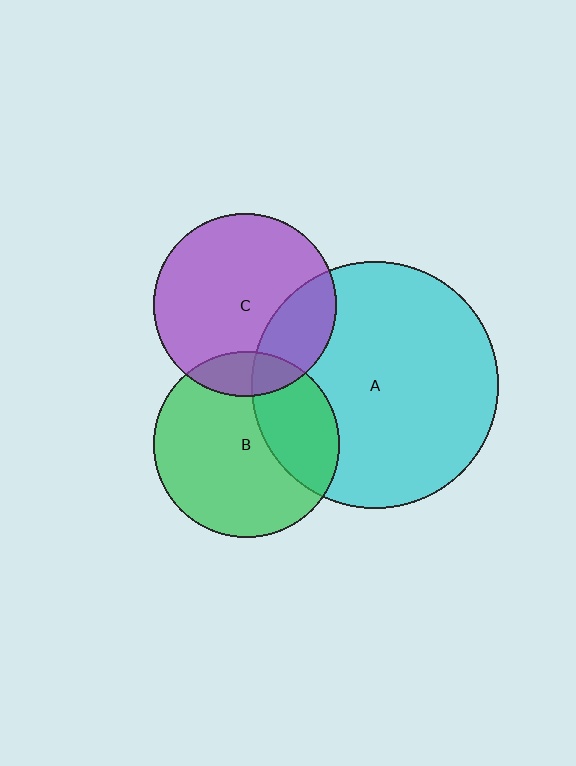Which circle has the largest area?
Circle A (cyan).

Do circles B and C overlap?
Yes.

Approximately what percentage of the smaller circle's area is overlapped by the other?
Approximately 15%.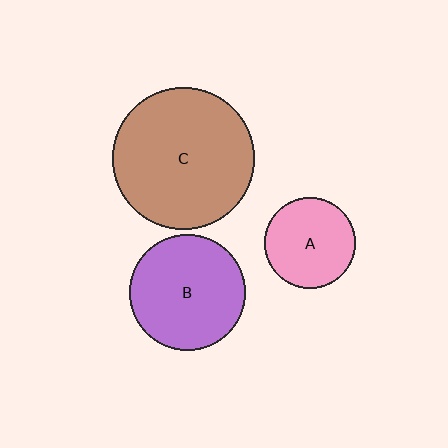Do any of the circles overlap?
No, none of the circles overlap.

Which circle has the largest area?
Circle C (brown).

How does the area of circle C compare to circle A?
Approximately 2.4 times.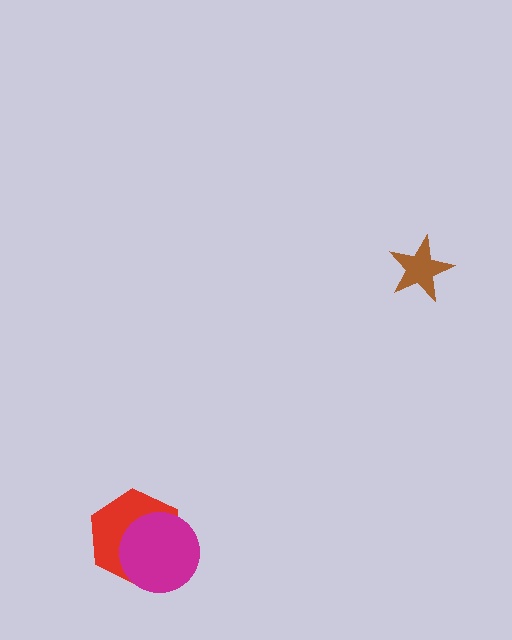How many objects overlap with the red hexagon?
1 object overlaps with the red hexagon.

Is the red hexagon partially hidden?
Yes, it is partially covered by another shape.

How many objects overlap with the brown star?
0 objects overlap with the brown star.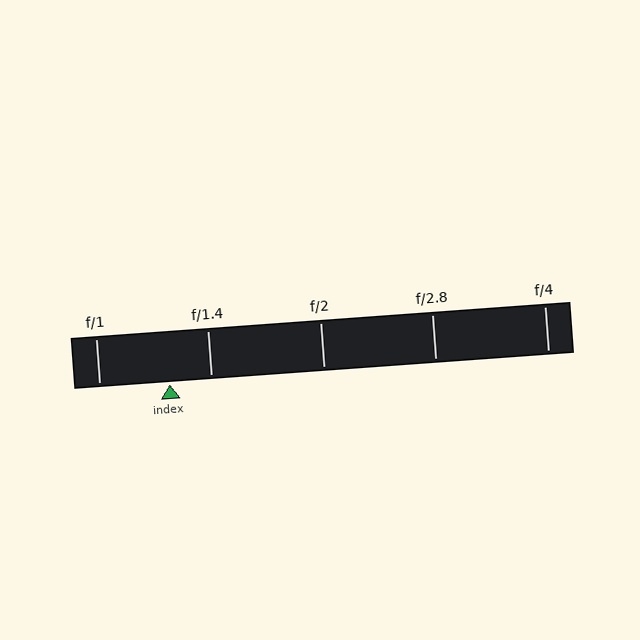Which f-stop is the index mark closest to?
The index mark is closest to f/1.4.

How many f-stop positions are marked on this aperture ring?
There are 5 f-stop positions marked.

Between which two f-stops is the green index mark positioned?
The index mark is between f/1 and f/1.4.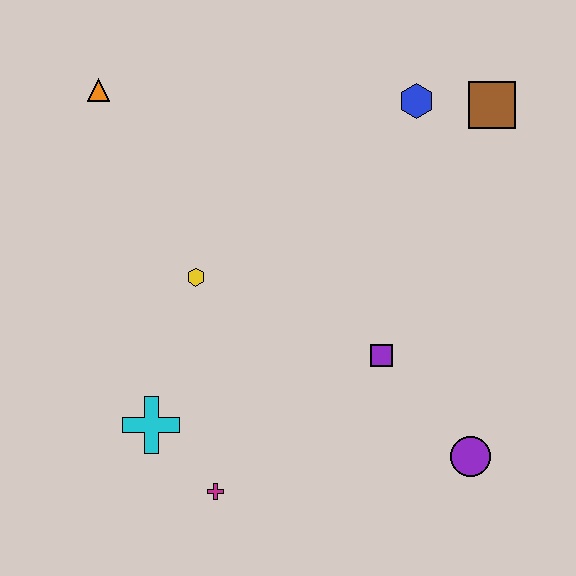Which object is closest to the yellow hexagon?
The cyan cross is closest to the yellow hexagon.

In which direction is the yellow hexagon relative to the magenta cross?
The yellow hexagon is above the magenta cross.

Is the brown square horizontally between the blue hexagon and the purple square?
No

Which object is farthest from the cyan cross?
The brown square is farthest from the cyan cross.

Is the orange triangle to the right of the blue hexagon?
No